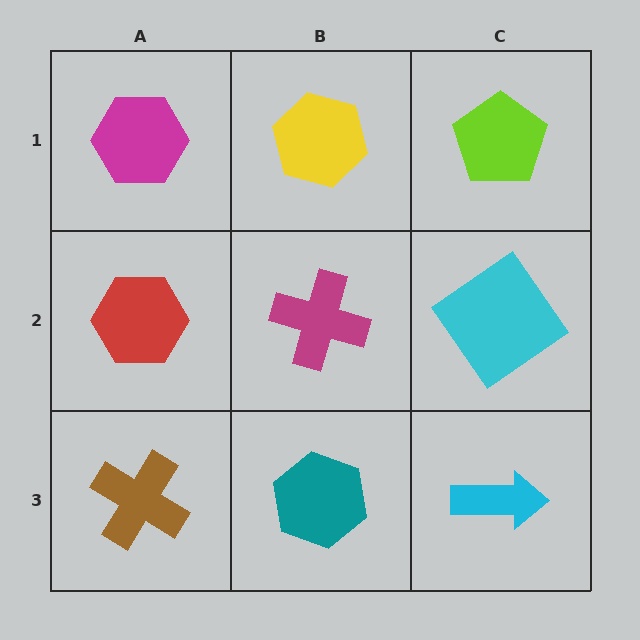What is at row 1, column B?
A yellow hexagon.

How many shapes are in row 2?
3 shapes.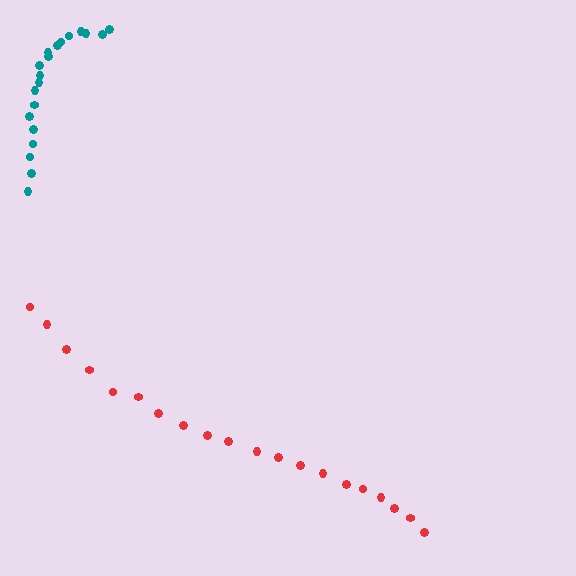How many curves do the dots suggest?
There are 2 distinct paths.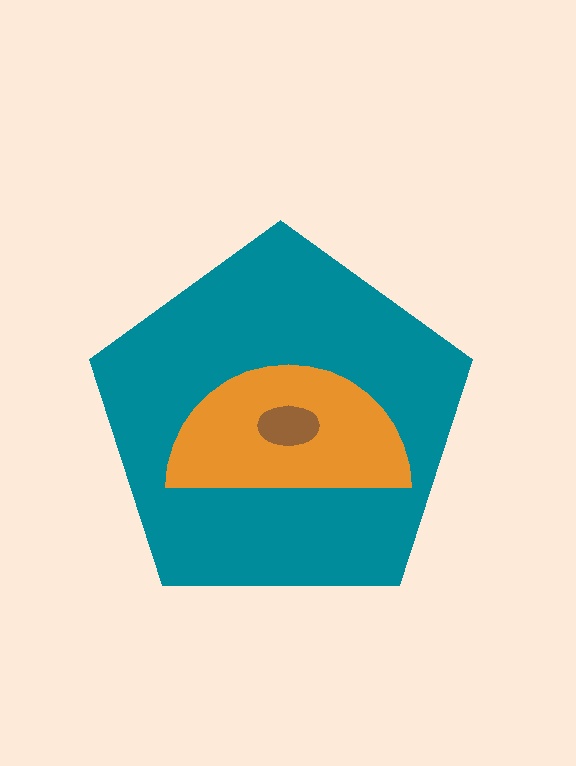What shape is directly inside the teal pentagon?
The orange semicircle.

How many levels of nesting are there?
3.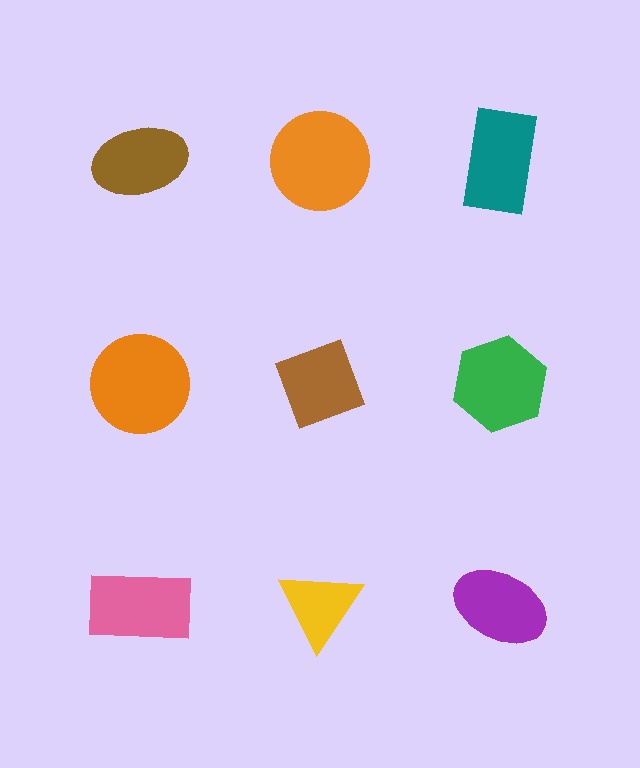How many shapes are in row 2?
3 shapes.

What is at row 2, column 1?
An orange circle.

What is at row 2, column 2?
A brown diamond.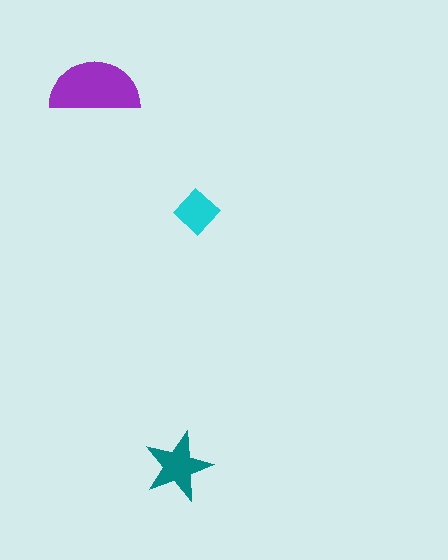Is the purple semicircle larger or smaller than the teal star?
Larger.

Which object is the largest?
The purple semicircle.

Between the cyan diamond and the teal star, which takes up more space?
The teal star.